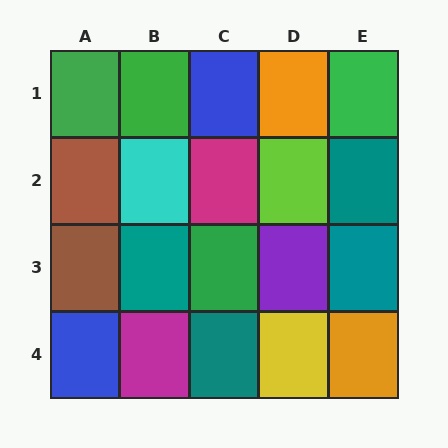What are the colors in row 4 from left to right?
Blue, magenta, teal, yellow, orange.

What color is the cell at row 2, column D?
Lime.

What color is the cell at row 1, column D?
Orange.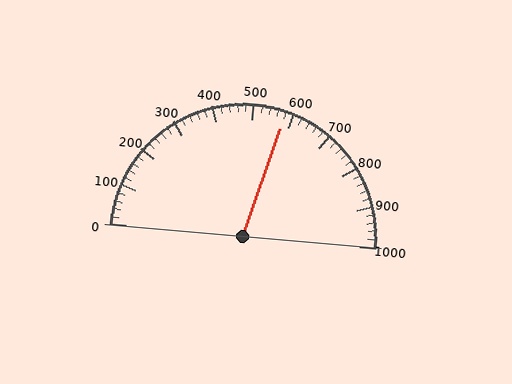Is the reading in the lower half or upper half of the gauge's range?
The reading is in the upper half of the range (0 to 1000).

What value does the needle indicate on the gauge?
The needle indicates approximately 580.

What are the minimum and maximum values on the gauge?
The gauge ranges from 0 to 1000.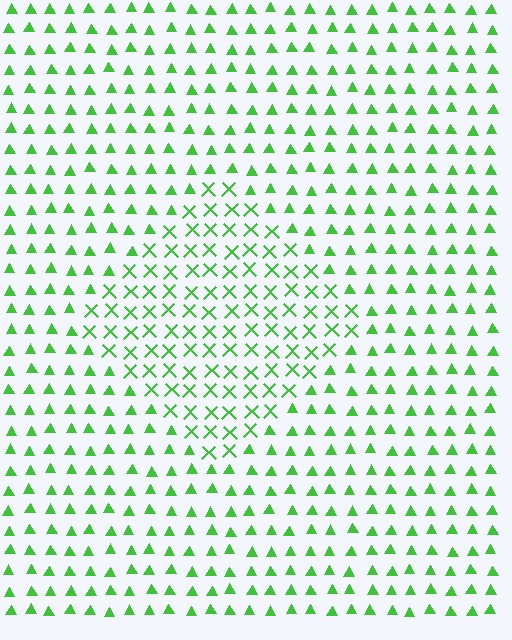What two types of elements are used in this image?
The image uses X marks inside the diamond region and triangles outside it.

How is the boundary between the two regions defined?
The boundary is defined by a change in element shape: X marks inside vs. triangles outside. All elements share the same color and spacing.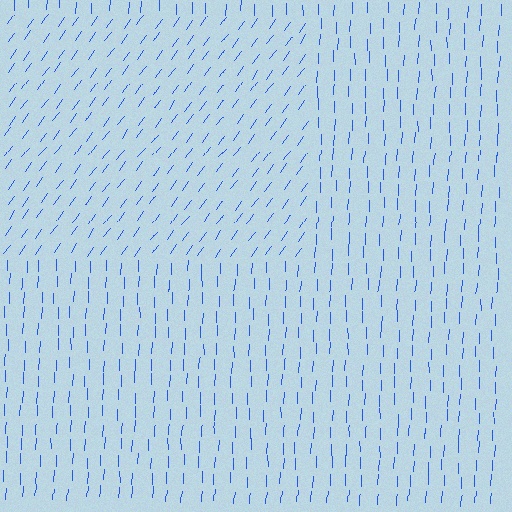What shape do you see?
I see a rectangle.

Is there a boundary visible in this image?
Yes, there is a texture boundary formed by a change in line orientation.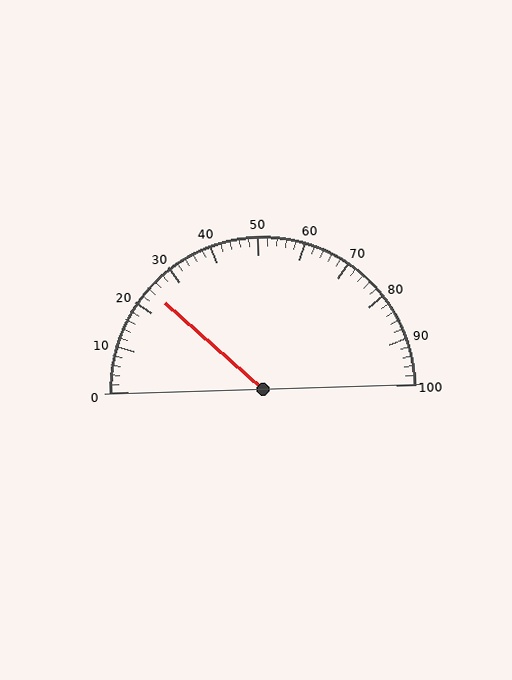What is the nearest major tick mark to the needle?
The nearest major tick mark is 20.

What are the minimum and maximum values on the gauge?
The gauge ranges from 0 to 100.